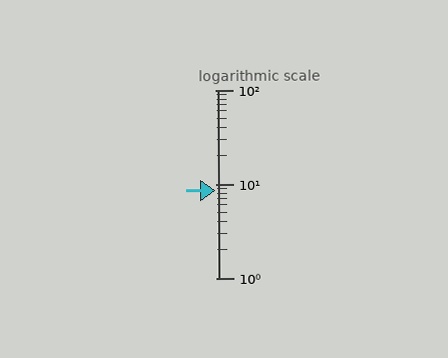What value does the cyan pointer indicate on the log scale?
The pointer indicates approximately 8.5.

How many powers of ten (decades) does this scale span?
The scale spans 2 decades, from 1 to 100.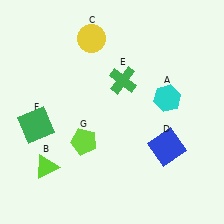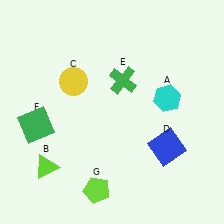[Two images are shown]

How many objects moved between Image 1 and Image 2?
2 objects moved between the two images.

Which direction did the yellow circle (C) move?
The yellow circle (C) moved down.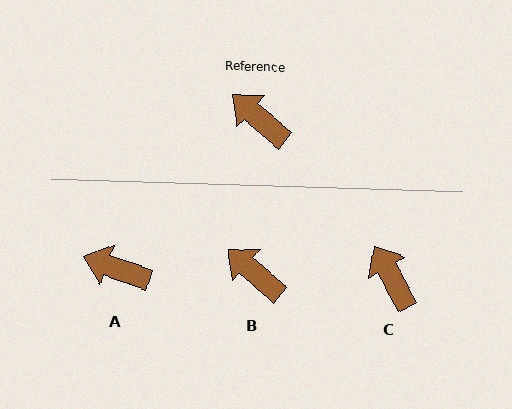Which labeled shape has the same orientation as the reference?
B.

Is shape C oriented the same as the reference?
No, it is off by about 20 degrees.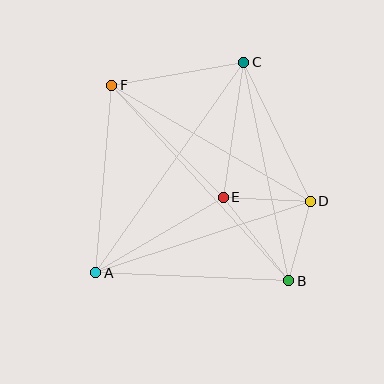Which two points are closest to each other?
Points B and D are closest to each other.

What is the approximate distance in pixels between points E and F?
The distance between E and F is approximately 158 pixels.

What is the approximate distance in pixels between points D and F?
The distance between D and F is approximately 230 pixels.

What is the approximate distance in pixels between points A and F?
The distance between A and F is approximately 188 pixels.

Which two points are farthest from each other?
Points B and F are farthest from each other.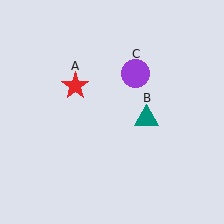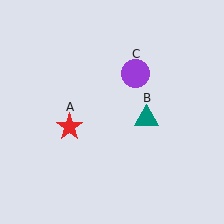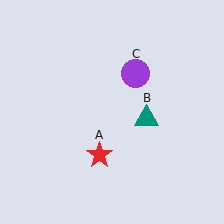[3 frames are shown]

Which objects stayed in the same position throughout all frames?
Teal triangle (object B) and purple circle (object C) remained stationary.